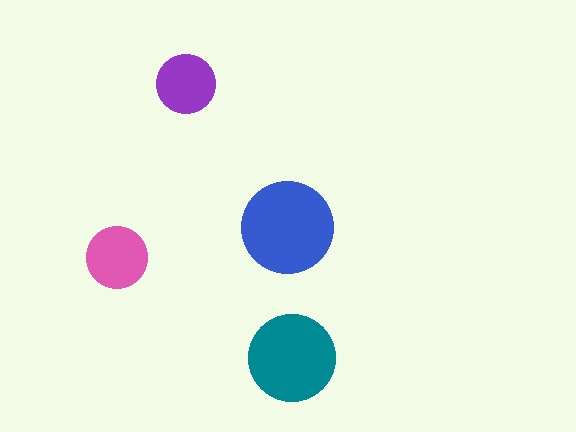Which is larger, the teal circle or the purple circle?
The teal one.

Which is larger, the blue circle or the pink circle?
The blue one.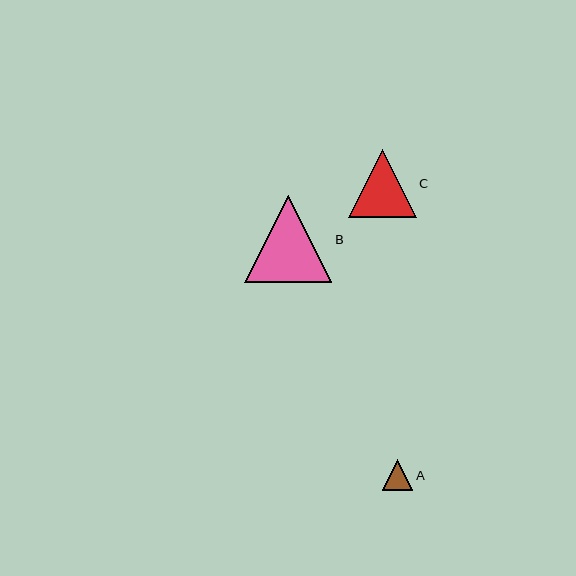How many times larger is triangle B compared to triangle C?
Triangle B is approximately 1.3 times the size of triangle C.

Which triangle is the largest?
Triangle B is the largest with a size of approximately 87 pixels.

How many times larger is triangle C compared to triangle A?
Triangle C is approximately 2.2 times the size of triangle A.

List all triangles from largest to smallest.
From largest to smallest: B, C, A.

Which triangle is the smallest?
Triangle A is the smallest with a size of approximately 31 pixels.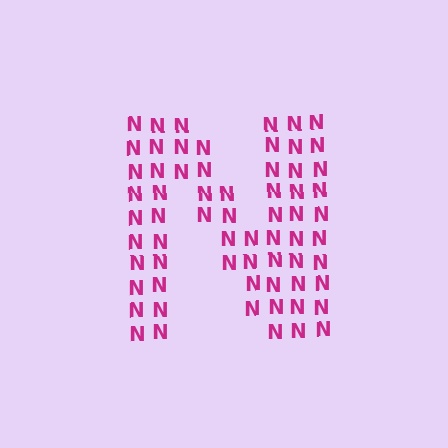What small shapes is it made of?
It is made of small letter N's.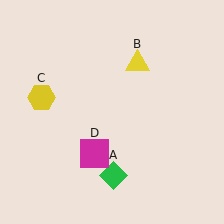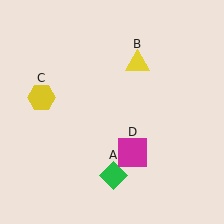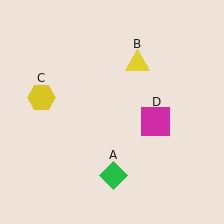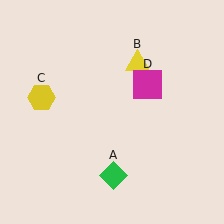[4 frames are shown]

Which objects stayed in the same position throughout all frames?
Green diamond (object A) and yellow triangle (object B) and yellow hexagon (object C) remained stationary.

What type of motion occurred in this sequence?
The magenta square (object D) rotated counterclockwise around the center of the scene.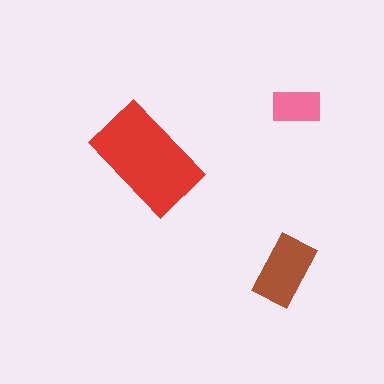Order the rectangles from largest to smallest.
the red one, the brown one, the pink one.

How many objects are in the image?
There are 3 objects in the image.